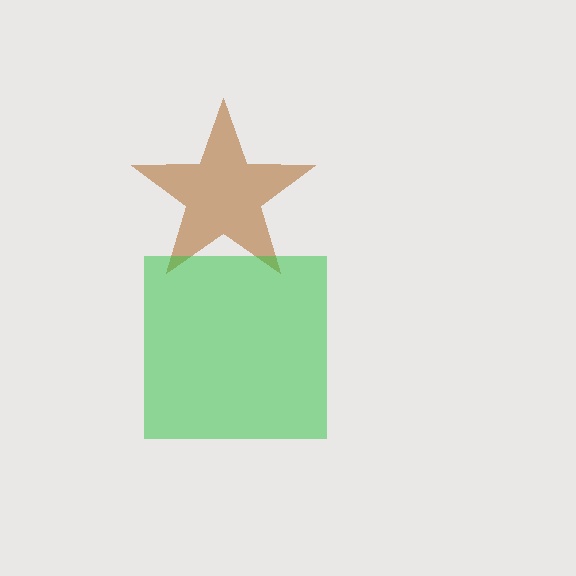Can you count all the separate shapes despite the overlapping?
Yes, there are 2 separate shapes.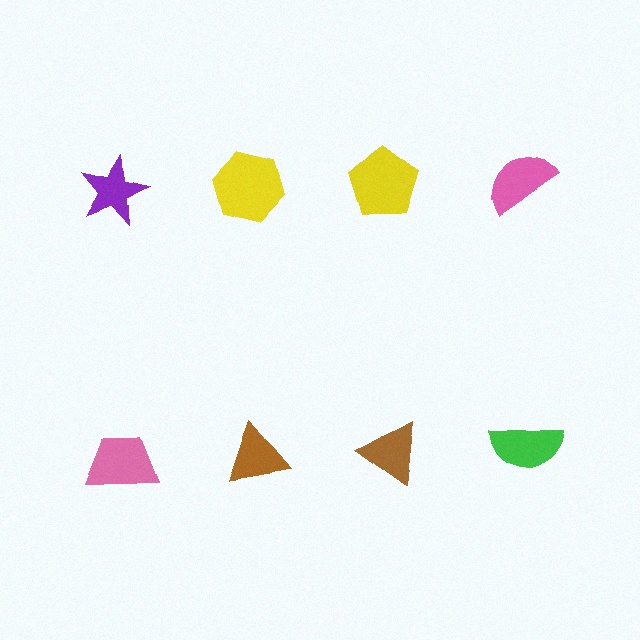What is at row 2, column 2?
A brown triangle.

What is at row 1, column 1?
A purple star.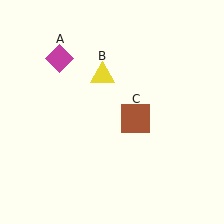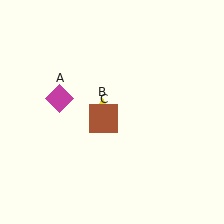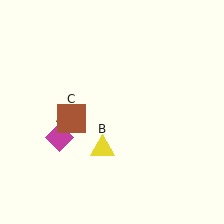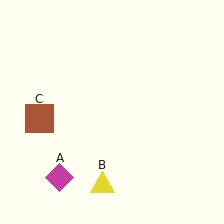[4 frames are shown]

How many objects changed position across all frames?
3 objects changed position: magenta diamond (object A), yellow triangle (object B), brown square (object C).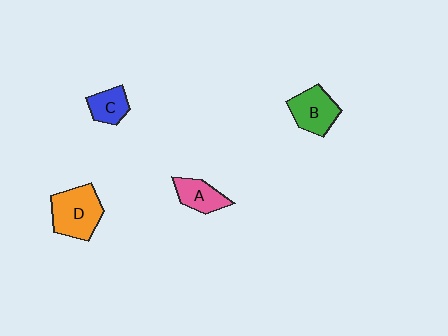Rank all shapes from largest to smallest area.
From largest to smallest: D (orange), B (green), A (pink), C (blue).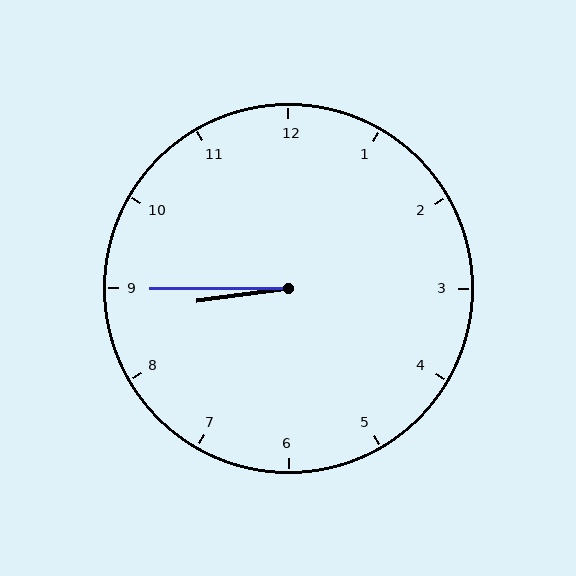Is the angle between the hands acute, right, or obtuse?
It is acute.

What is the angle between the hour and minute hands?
Approximately 8 degrees.